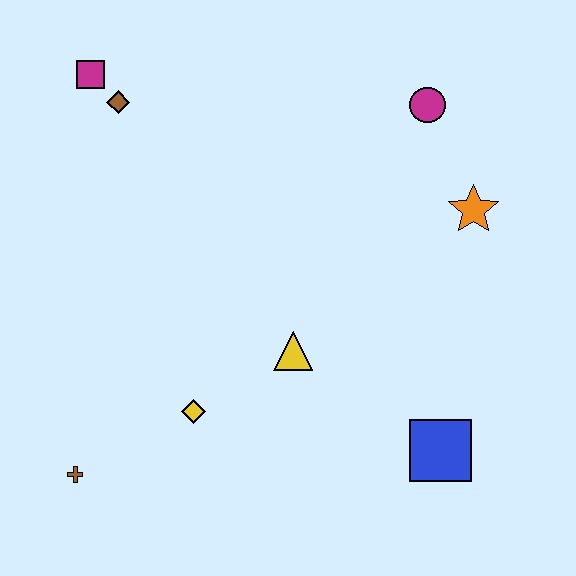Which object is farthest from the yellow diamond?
The magenta circle is farthest from the yellow diamond.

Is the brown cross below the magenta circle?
Yes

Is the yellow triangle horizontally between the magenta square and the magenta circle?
Yes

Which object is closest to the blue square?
The yellow triangle is closest to the blue square.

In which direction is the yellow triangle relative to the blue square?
The yellow triangle is to the left of the blue square.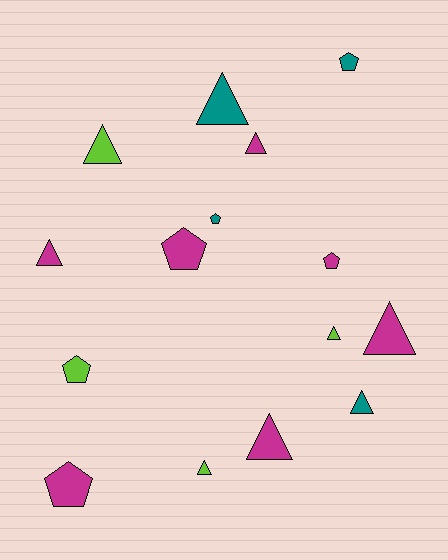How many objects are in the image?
There are 15 objects.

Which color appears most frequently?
Magenta, with 7 objects.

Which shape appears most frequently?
Triangle, with 9 objects.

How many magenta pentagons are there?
There are 3 magenta pentagons.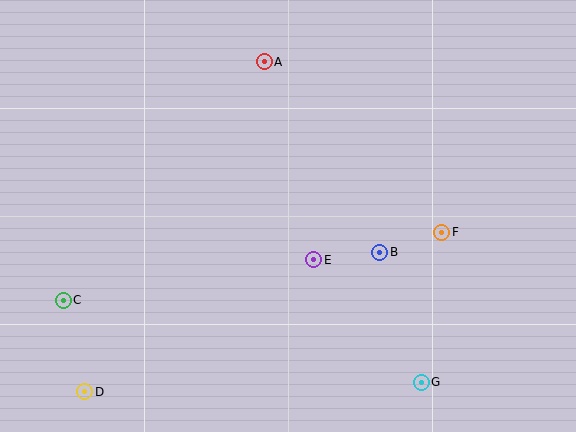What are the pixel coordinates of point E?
Point E is at (314, 260).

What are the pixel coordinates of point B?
Point B is at (380, 253).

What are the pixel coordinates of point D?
Point D is at (85, 392).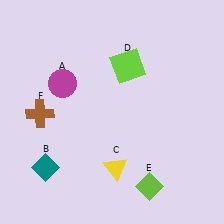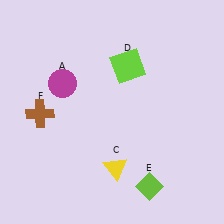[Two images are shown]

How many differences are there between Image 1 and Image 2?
There is 1 difference between the two images.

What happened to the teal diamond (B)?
The teal diamond (B) was removed in Image 2. It was in the bottom-left area of Image 1.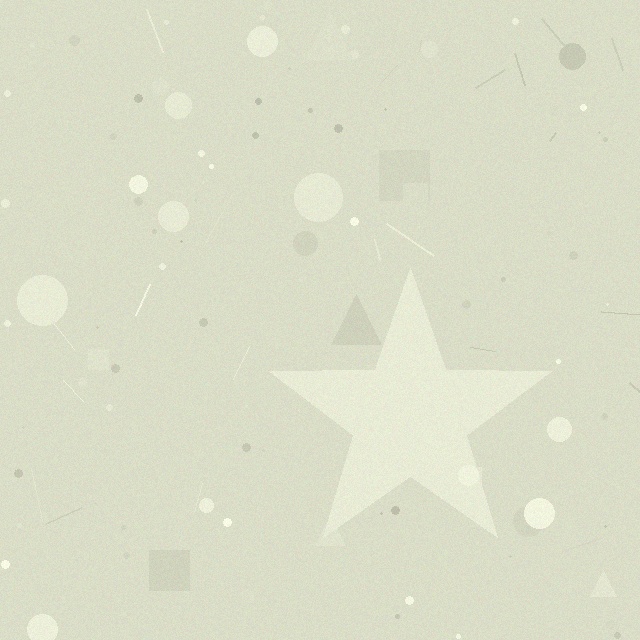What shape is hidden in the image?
A star is hidden in the image.